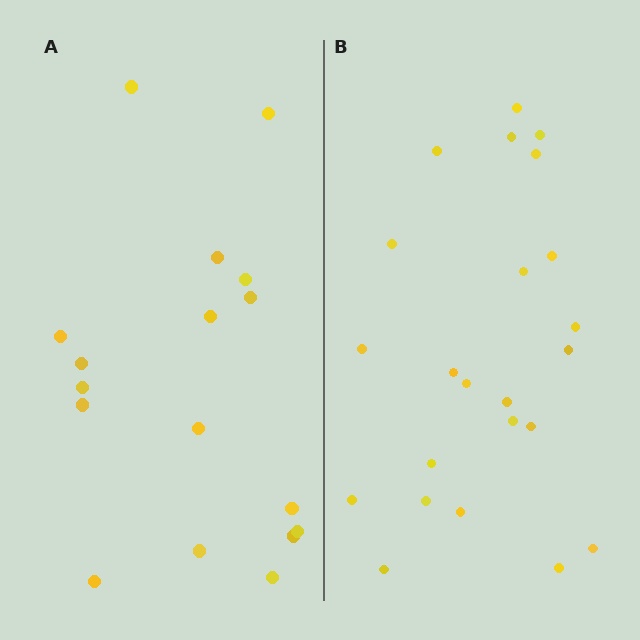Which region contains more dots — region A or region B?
Region B (the right region) has more dots.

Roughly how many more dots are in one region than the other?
Region B has about 6 more dots than region A.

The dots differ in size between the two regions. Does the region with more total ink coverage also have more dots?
No. Region A has more total ink coverage because its dots are larger, but region B actually contains more individual dots. Total area can be misleading — the number of items is what matters here.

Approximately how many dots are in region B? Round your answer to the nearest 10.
About 20 dots. (The exact count is 23, which rounds to 20.)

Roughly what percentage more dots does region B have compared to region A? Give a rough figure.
About 35% more.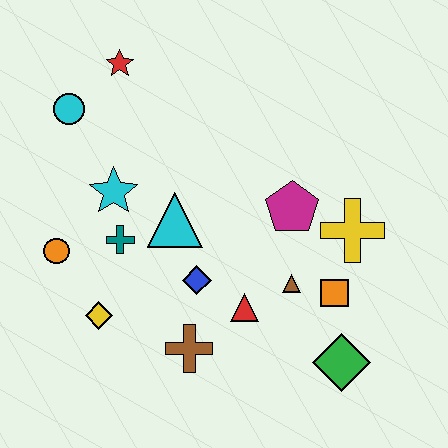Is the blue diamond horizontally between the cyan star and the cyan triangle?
No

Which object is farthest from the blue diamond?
The red star is farthest from the blue diamond.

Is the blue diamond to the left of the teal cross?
No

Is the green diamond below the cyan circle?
Yes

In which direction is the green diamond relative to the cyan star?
The green diamond is to the right of the cyan star.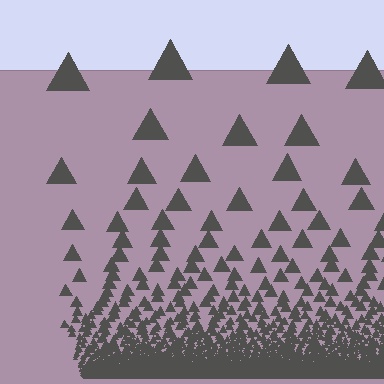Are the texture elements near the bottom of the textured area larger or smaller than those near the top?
Smaller. The gradient is inverted — elements near the bottom are smaller and denser.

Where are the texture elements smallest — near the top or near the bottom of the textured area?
Near the bottom.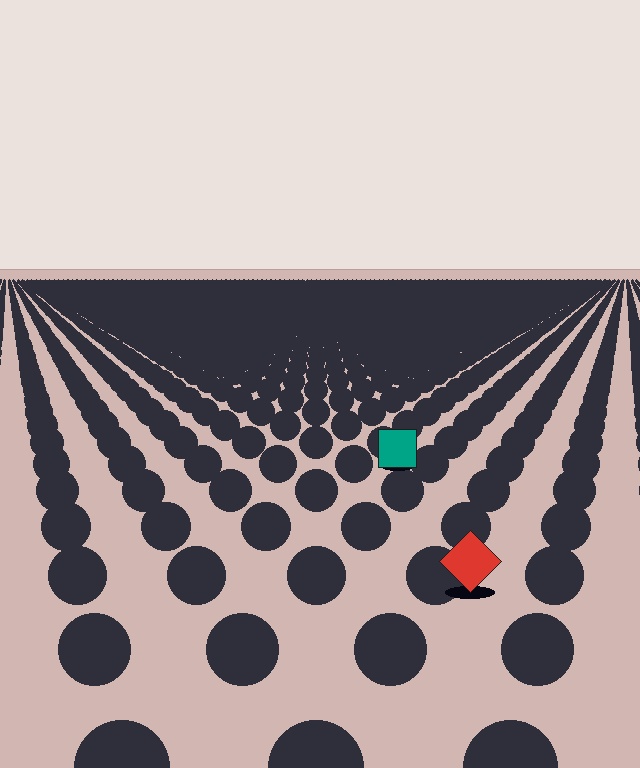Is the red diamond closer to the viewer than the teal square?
Yes. The red diamond is closer — you can tell from the texture gradient: the ground texture is coarser near it.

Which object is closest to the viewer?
The red diamond is closest. The texture marks near it are larger and more spread out.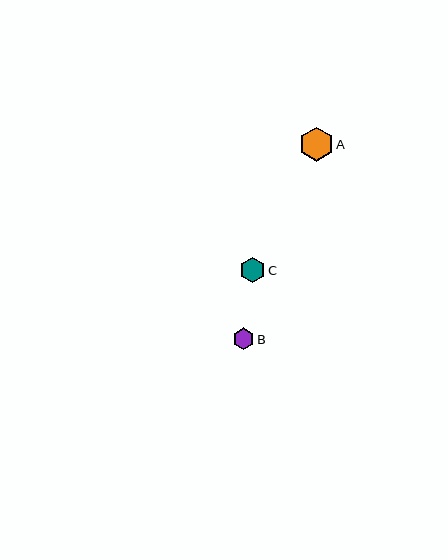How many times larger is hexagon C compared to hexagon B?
Hexagon C is approximately 1.2 times the size of hexagon B.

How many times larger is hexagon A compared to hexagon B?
Hexagon A is approximately 1.6 times the size of hexagon B.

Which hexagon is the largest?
Hexagon A is the largest with a size of approximately 34 pixels.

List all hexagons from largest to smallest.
From largest to smallest: A, C, B.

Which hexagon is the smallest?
Hexagon B is the smallest with a size of approximately 22 pixels.